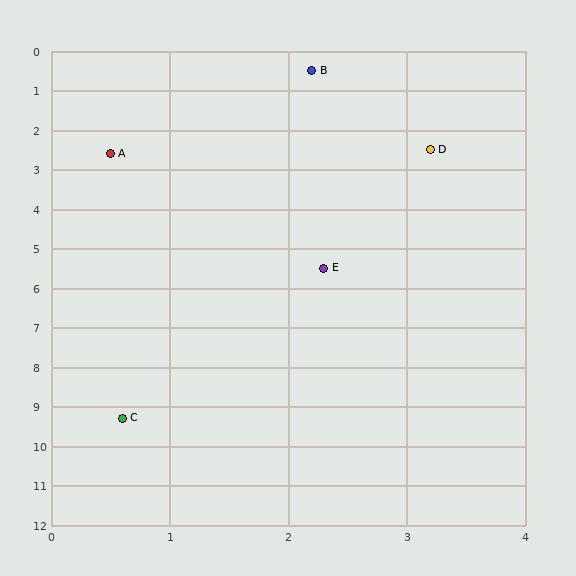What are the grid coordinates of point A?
Point A is at approximately (0.5, 2.6).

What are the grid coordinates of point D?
Point D is at approximately (3.2, 2.5).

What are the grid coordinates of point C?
Point C is at approximately (0.6, 9.3).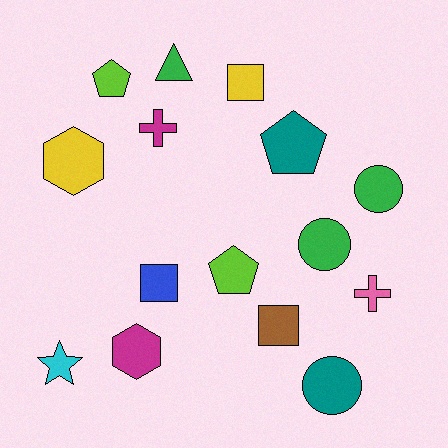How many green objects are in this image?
There are 3 green objects.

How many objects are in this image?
There are 15 objects.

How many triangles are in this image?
There is 1 triangle.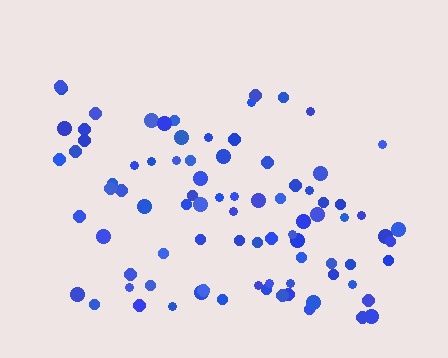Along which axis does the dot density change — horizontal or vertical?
Vertical.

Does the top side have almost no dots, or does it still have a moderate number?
Still a moderate number, just noticeably fewer than the bottom.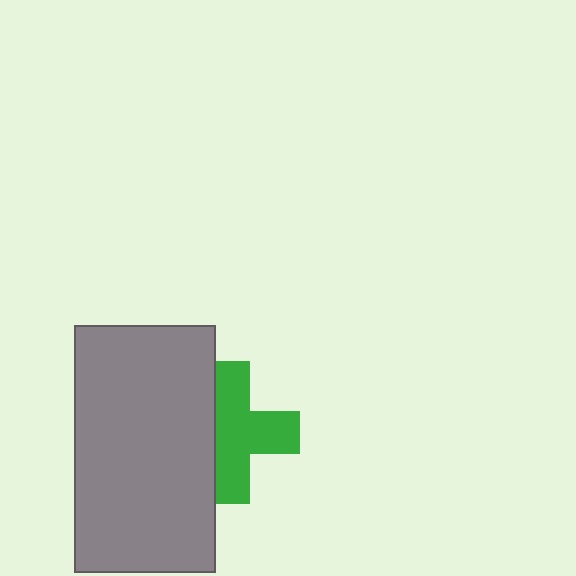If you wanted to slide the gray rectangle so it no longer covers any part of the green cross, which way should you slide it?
Slide it left — that is the most direct way to separate the two shapes.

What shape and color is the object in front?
The object in front is a gray rectangle.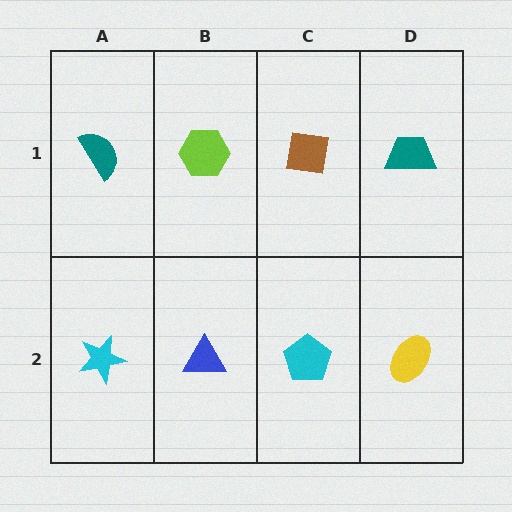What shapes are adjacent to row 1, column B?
A blue triangle (row 2, column B), a teal semicircle (row 1, column A), a brown square (row 1, column C).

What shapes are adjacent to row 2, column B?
A lime hexagon (row 1, column B), a cyan star (row 2, column A), a cyan pentagon (row 2, column C).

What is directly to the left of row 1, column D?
A brown square.